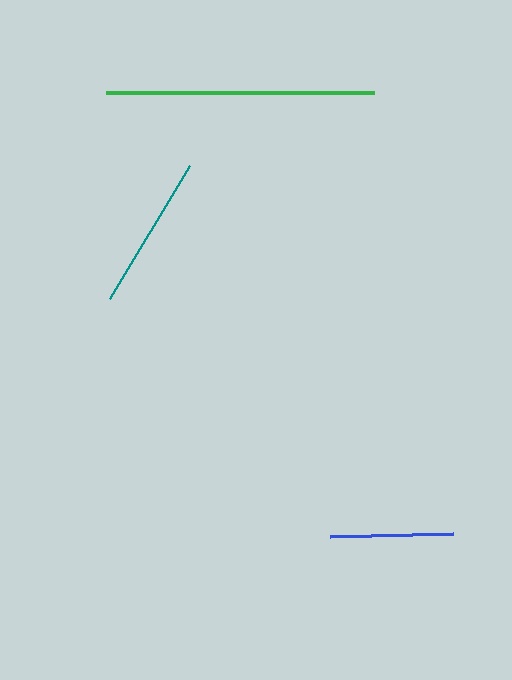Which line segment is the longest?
The green line is the longest at approximately 268 pixels.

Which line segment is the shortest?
The blue line is the shortest at approximately 124 pixels.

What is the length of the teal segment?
The teal segment is approximately 155 pixels long.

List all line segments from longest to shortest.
From longest to shortest: green, teal, blue.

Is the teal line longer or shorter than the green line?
The green line is longer than the teal line.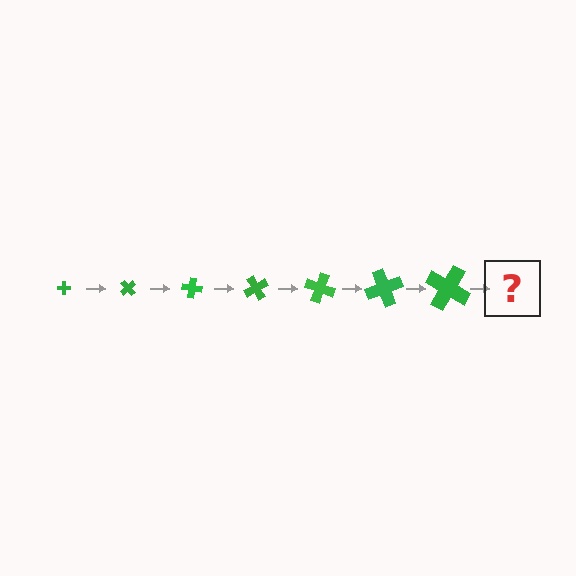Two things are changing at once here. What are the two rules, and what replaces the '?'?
The two rules are that the cross grows larger each step and it rotates 50 degrees each step. The '?' should be a cross, larger than the previous one and rotated 350 degrees from the start.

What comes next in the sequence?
The next element should be a cross, larger than the previous one and rotated 350 degrees from the start.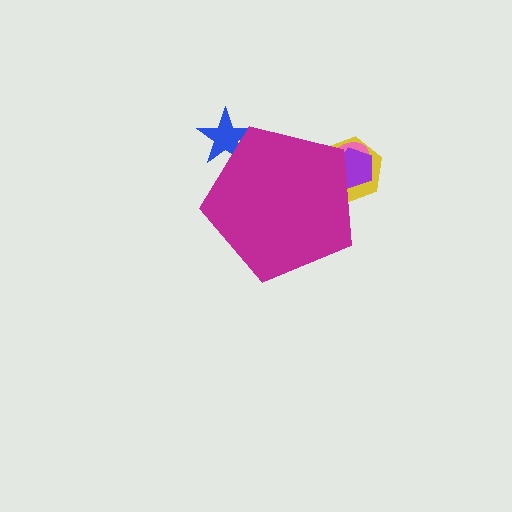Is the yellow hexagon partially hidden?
Yes, the yellow hexagon is partially hidden behind the magenta pentagon.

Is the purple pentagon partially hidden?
Yes, the purple pentagon is partially hidden behind the magenta pentagon.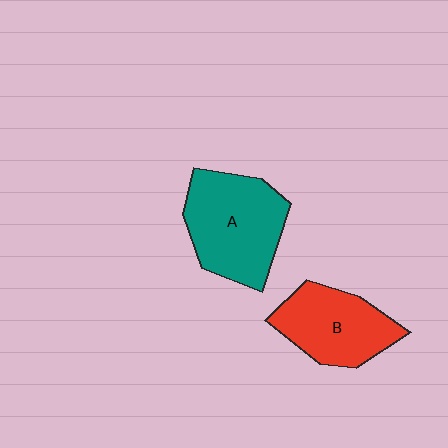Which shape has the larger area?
Shape A (teal).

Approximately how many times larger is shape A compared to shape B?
Approximately 1.3 times.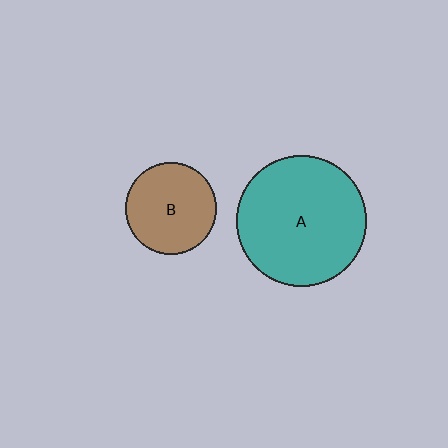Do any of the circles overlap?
No, none of the circles overlap.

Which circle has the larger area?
Circle A (teal).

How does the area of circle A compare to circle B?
Approximately 2.0 times.